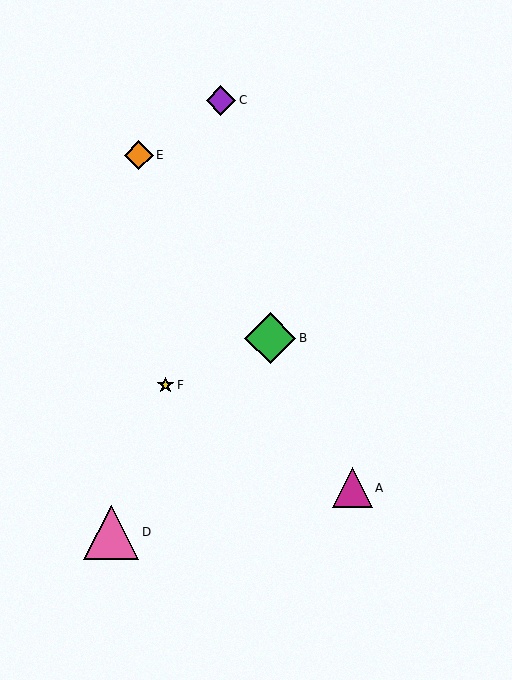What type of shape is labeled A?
Shape A is a magenta triangle.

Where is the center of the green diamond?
The center of the green diamond is at (270, 338).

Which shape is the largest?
The pink triangle (labeled D) is the largest.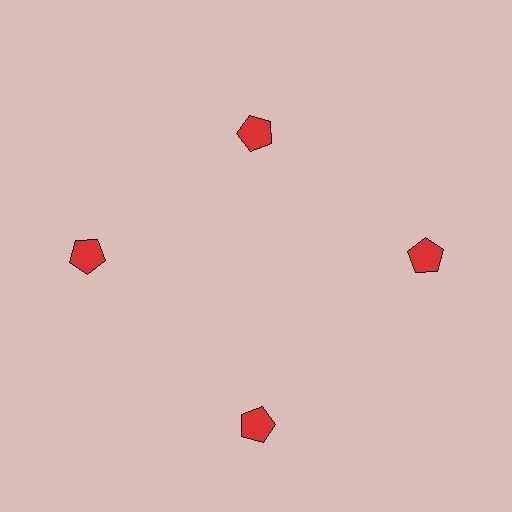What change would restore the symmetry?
The symmetry would be restored by moving it outward, back onto the ring so that all 4 pentagons sit at equal angles and equal distance from the center.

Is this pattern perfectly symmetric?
No. The 4 red pentagons are arranged in a ring, but one element near the 12 o'clock position is pulled inward toward the center, breaking the 4-fold rotational symmetry.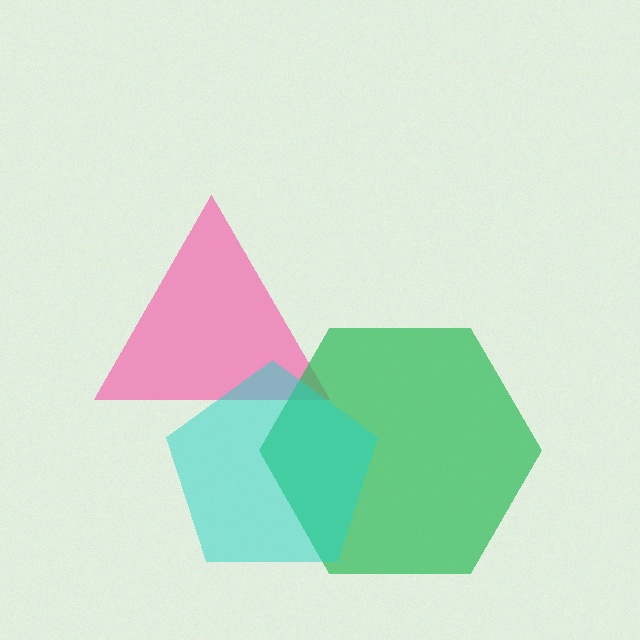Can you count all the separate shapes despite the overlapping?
Yes, there are 3 separate shapes.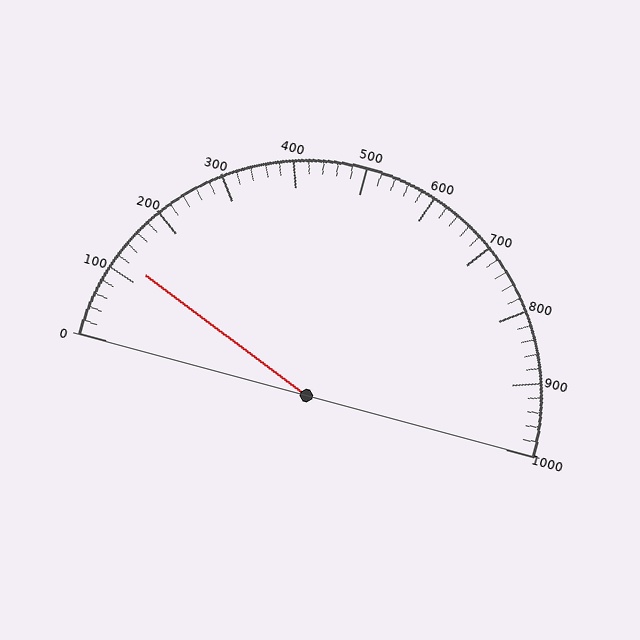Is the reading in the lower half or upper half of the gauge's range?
The reading is in the lower half of the range (0 to 1000).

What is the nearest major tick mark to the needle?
The nearest major tick mark is 100.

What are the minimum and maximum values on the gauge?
The gauge ranges from 0 to 1000.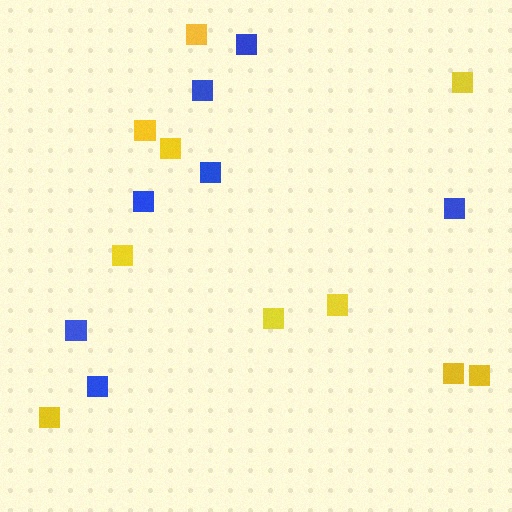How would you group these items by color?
There are 2 groups: one group of yellow squares (10) and one group of blue squares (7).